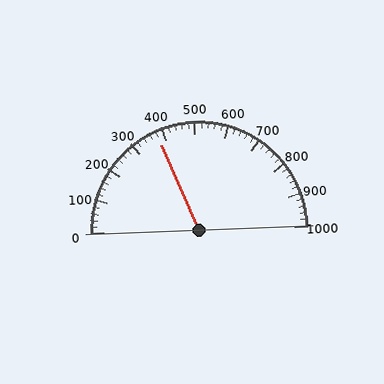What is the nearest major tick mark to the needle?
The nearest major tick mark is 400.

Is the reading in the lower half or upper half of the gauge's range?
The reading is in the lower half of the range (0 to 1000).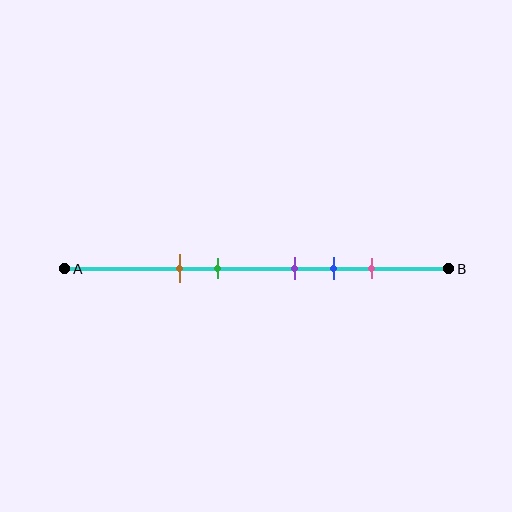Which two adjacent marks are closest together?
The purple and blue marks are the closest adjacent pair.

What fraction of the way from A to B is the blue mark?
The blue mark is approximately 70% (0.7) of the way from A to B.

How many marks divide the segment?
There are 5 marks dividing the segment.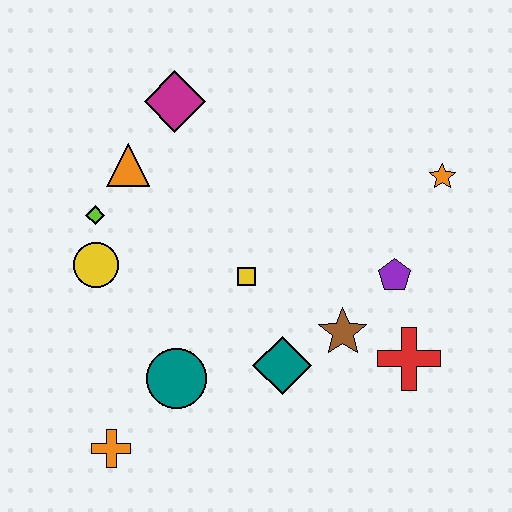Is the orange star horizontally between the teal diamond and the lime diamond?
No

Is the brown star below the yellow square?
Yes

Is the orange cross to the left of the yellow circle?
No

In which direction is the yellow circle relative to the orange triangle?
The yellow circle is below the orange triangle.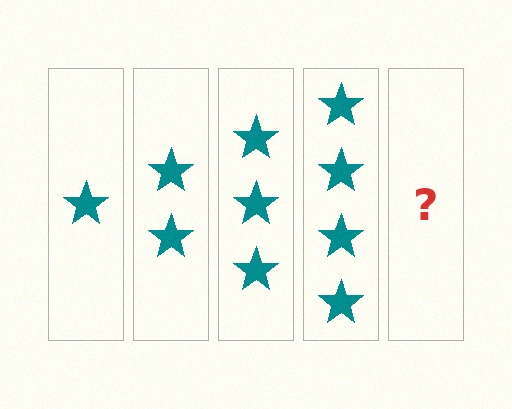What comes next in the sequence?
The next element should be 5 stars.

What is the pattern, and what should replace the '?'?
The pattern is that each step adds one more star. The '?' should be 5 stars.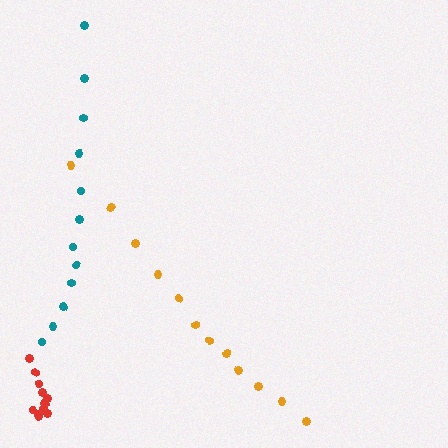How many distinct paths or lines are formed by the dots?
There are 3 distinct paths.